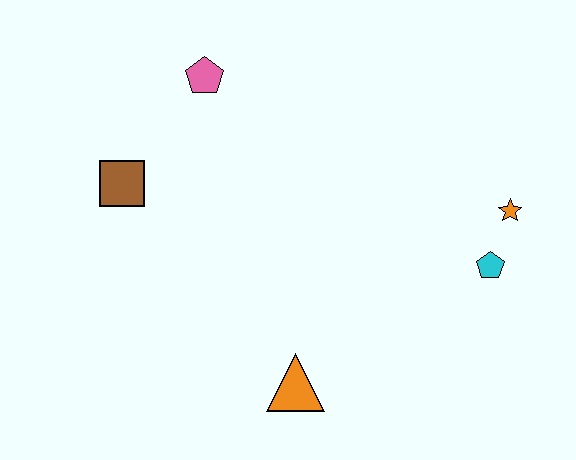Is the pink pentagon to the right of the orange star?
No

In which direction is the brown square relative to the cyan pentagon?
The brown square is to the left of the cyan pentagon.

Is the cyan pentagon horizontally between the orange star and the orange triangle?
Yes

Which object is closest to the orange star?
The cyan pentagon is closest to the orange star.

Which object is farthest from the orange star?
The brown square is farthest from the orange star.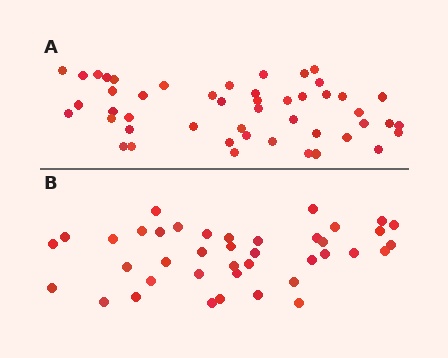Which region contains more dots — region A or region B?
Region A (the top region) has more dots.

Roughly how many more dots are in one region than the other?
Region A has roughly 8 or so more dots than region B.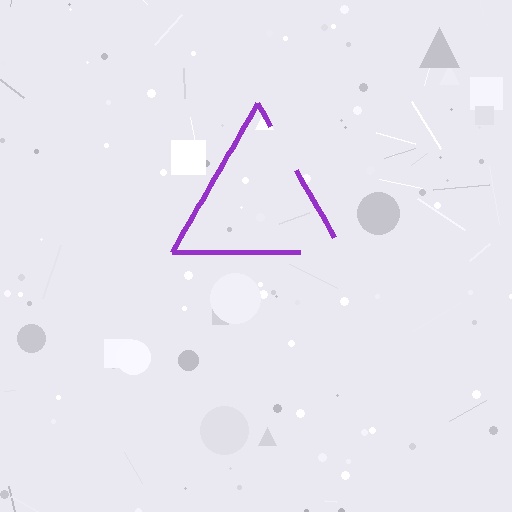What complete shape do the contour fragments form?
The contour fragments form a triangle.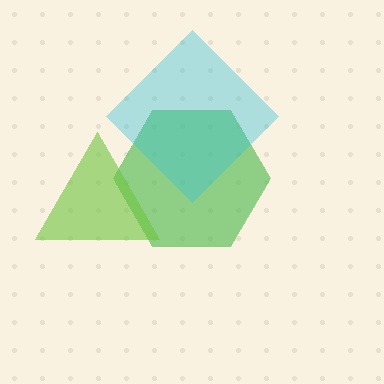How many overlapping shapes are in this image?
There are 3 overlapping shapes in the image.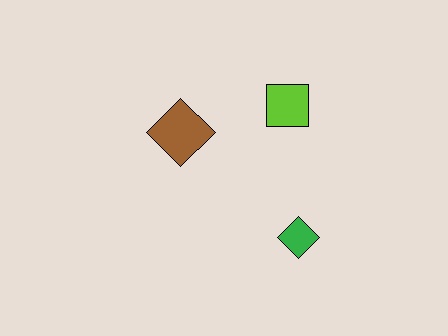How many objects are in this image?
There are 3 objects.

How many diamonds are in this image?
There are 2 diamonds.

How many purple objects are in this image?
There are no purple objects.